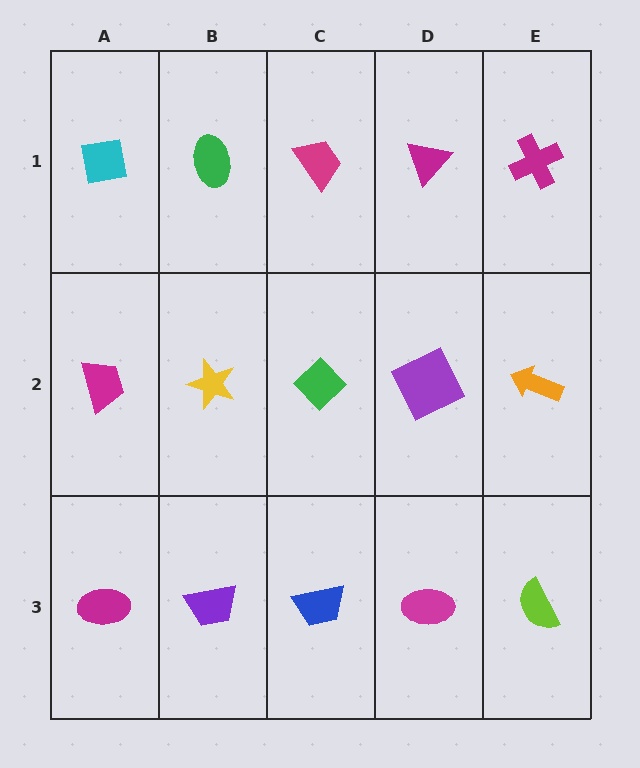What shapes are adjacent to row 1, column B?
A yellow star (row 2, column B), a cyan square (row 1, column A), a magenta trapezoid (row 1, column C).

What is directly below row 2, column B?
A purple trapezoid.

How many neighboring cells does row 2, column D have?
4.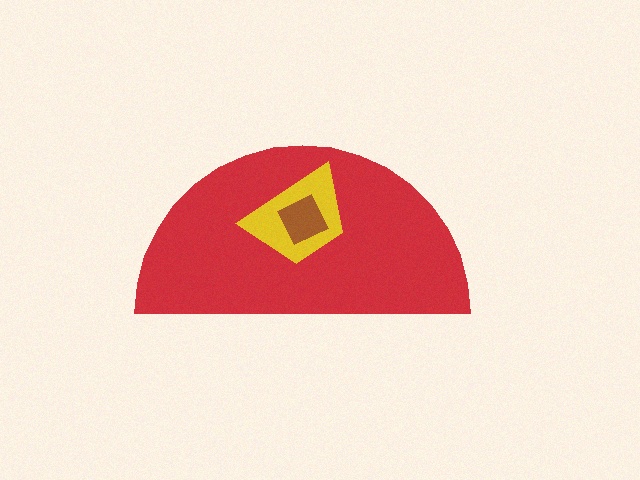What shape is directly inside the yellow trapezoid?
The brown square.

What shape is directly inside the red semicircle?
The yellow trapezoid.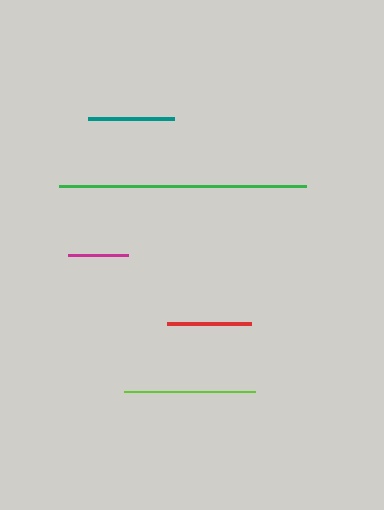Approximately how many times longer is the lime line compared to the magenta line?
The lime line is approximately 2.2 times the length of the magenta line.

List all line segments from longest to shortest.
From longest to shortest: green, lime, teal, red, magenta.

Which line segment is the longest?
The green line is the longest at approximately 248 pixels.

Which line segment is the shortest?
The magenta line is the shortest at approximately 61 pixels.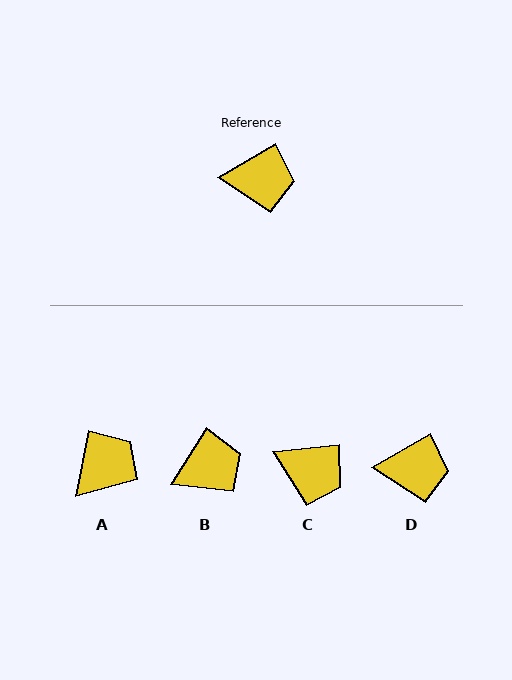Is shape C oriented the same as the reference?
No, it is off by about 24 degrees.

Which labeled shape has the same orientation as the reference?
D.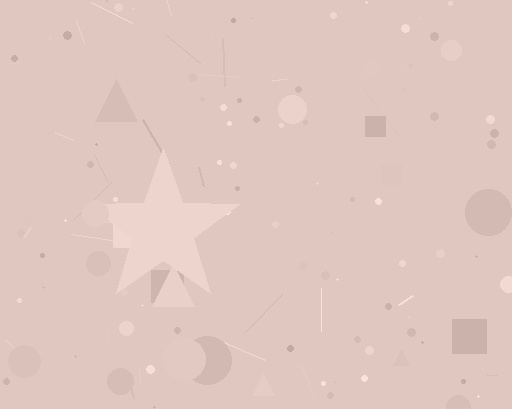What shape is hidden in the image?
A star is hidden in the image.